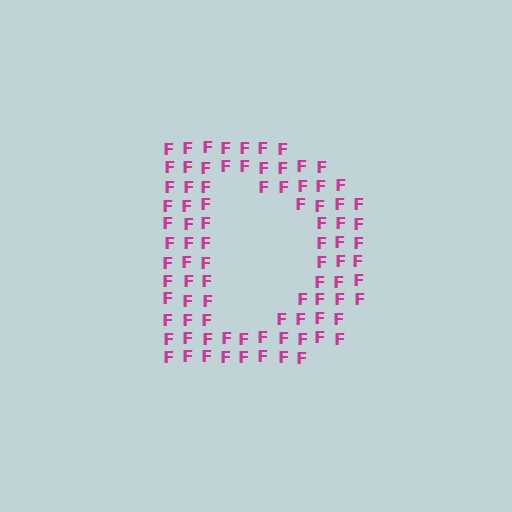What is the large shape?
The large shape is the letter D.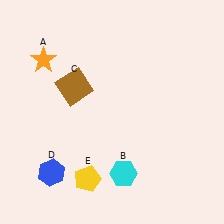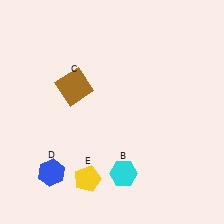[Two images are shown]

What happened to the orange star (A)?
The orange star (A) was removed in Image 2. It was in the top-left area of Image 1.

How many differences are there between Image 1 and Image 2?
There is 1 difference between the two images.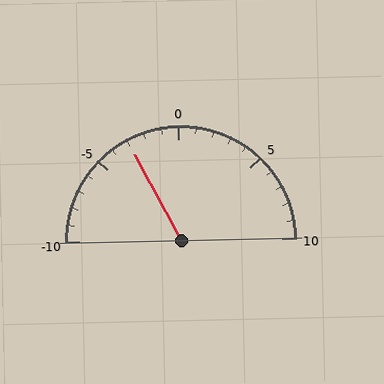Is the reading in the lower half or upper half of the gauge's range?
The reading is in the lower half of the range (-10 to 10).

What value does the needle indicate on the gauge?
The needle indicates approximately -3.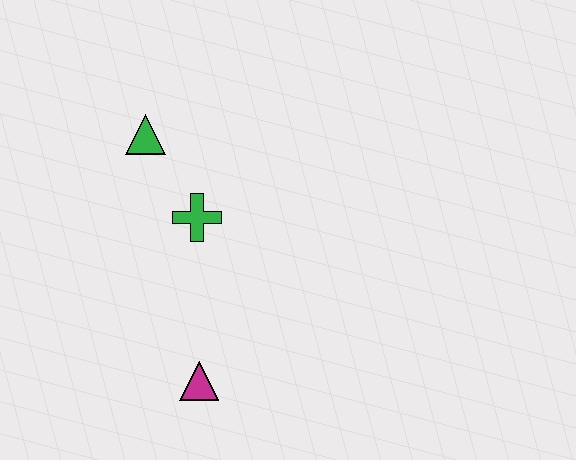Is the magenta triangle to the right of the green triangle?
Yes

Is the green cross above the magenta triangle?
Yes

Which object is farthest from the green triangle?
The magenta triangle is farthest from the green triangle.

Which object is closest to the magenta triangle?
The green cross is closest to the magenta triangle.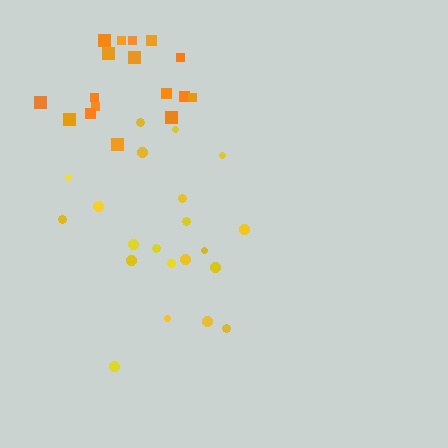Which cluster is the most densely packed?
Yellow.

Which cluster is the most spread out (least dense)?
Orange.